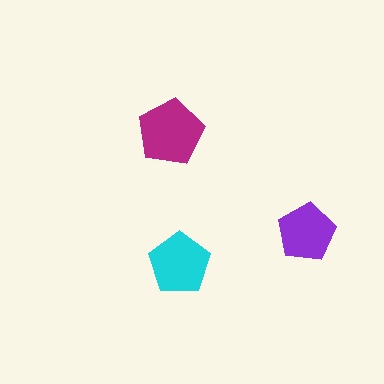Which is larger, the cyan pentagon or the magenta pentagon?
The magenta one.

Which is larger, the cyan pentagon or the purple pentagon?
The cyan one.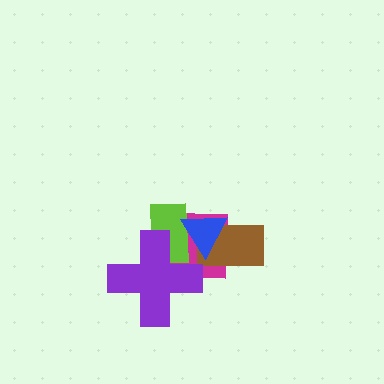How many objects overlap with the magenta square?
4 objects overlap with the magenta square.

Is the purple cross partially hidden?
No, no other shape covers it.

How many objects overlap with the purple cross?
2 objects overlap with the purple cross.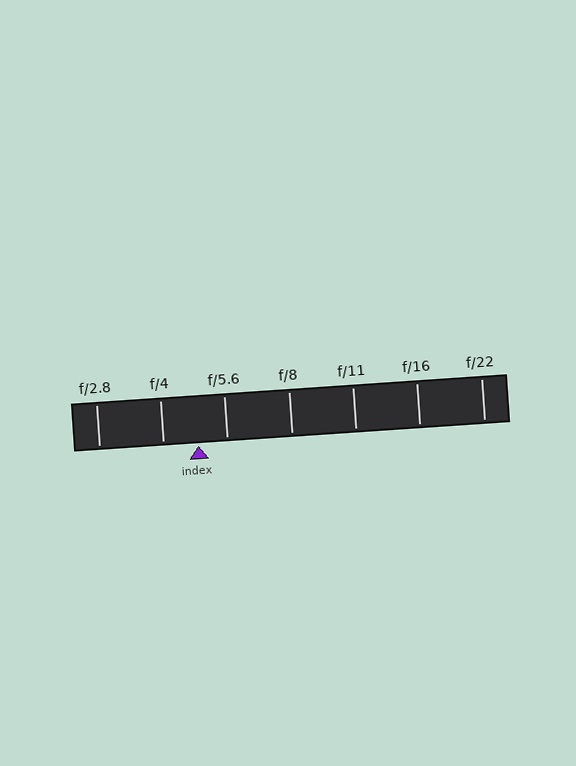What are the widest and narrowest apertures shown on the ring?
The widest aperture shown is f/2.8 and the narrowest is f/22.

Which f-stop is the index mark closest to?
The index mark is closest to f/5.6.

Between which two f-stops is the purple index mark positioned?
The index mark is between f/4 and f/5.6.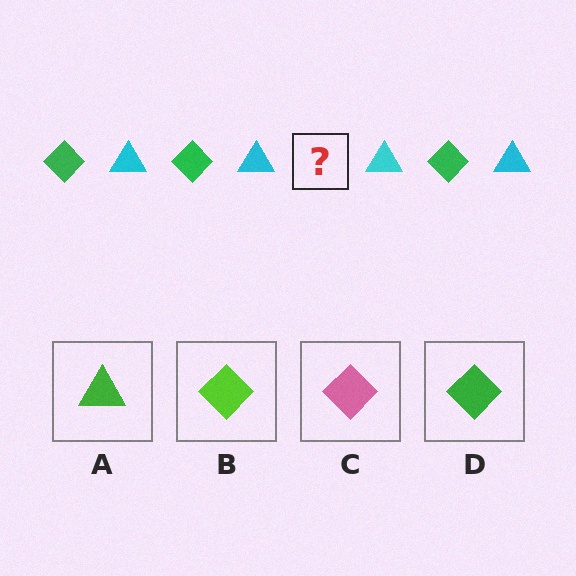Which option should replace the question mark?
Option D.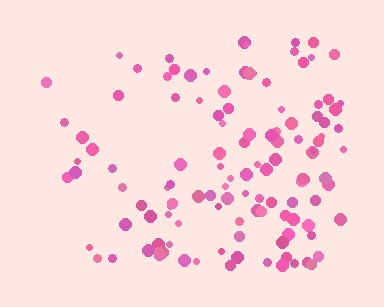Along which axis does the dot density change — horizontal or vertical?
Horizontal.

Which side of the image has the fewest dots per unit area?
The left.